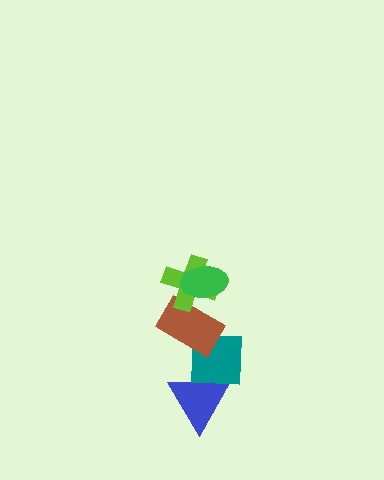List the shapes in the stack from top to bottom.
From top to bottom: the green ellipse, the lime cross, the brown rectangle, the teal square, the blue triangle.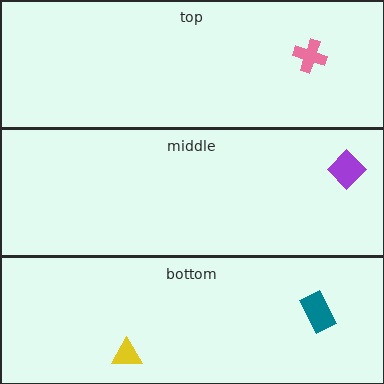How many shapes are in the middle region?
1.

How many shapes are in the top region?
1.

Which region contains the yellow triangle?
The bottom region.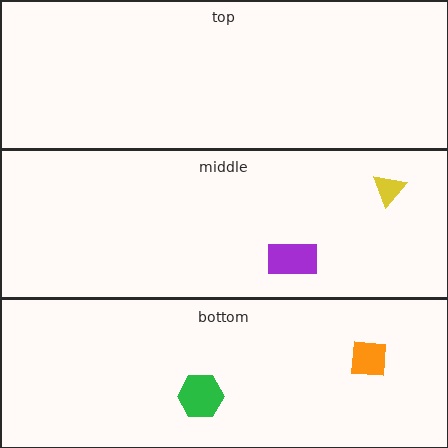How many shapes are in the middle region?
2.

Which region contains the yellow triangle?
The middle region.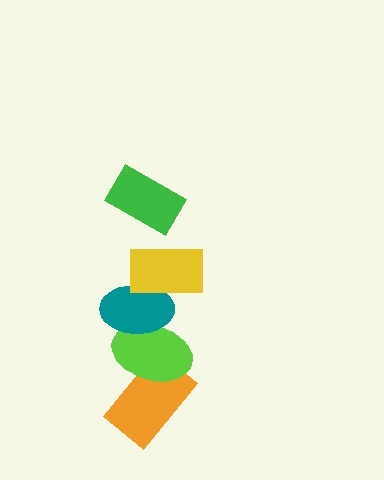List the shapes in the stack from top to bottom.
From top to bottom: the green rectangle, the yellow rectangle, the teal ellipse, the lime ellipse, the orange rectangle.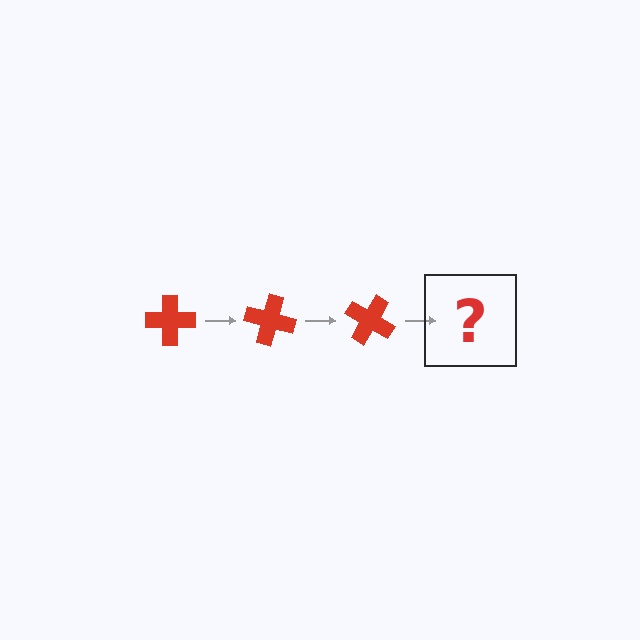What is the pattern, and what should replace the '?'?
The pattern is that the cross rotates 15 degrees each step. The '?' should be a red cross rotated 45 degrees.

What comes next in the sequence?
The next element should be a red cross rotated 45 degrees.